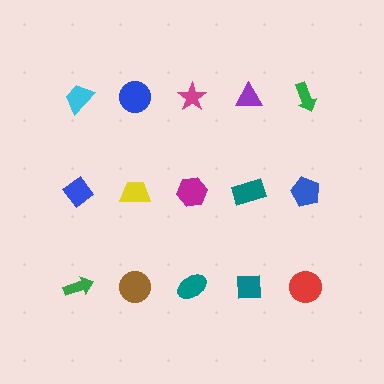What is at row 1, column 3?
A magenta star.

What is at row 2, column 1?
A blue diamond.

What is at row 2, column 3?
A magenta hexagon.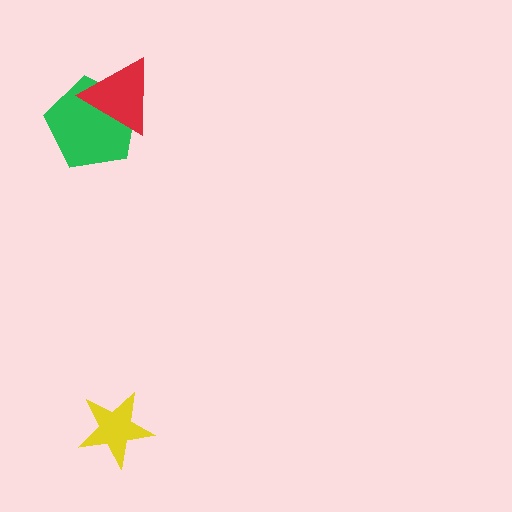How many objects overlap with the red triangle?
1 object overlaps with the red triangle.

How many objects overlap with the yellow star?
0 objects overlap with the yellow star.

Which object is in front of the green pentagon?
The red triangle is in front of the green pentagon.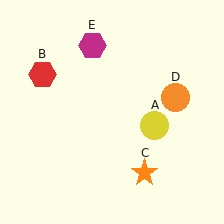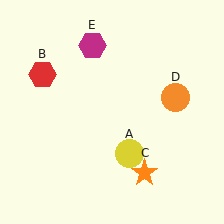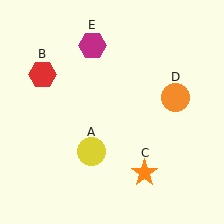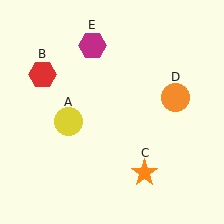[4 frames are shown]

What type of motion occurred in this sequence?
The yellow circle (object A) rotated clockwise around the center of the scene.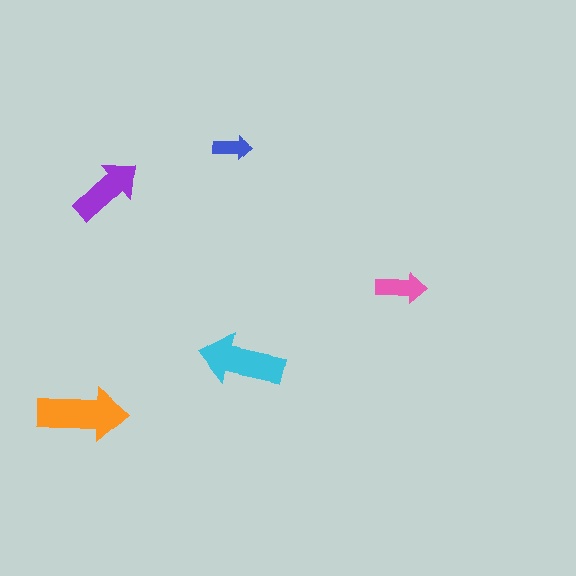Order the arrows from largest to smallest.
the orange one, the cyan one, the purple one, the pink one, the blue one.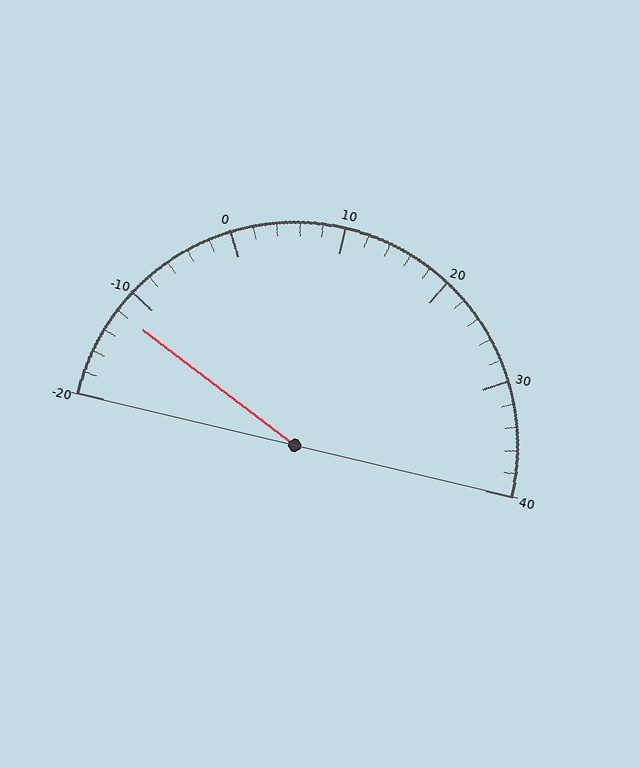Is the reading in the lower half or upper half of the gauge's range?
The reading is in the lower half of the range (-20 to 40).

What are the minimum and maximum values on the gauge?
The gauge ranges from -20 to 40.